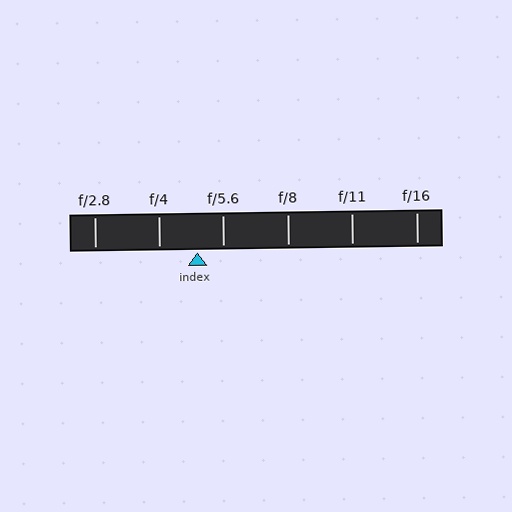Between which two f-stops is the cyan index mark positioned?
The index mark is between f/4 and f/5.6.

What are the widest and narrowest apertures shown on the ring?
The widest aperture shown is f/2.8 and the narrowest is f/16.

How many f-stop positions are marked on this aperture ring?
There are 6 f-stop positions marked.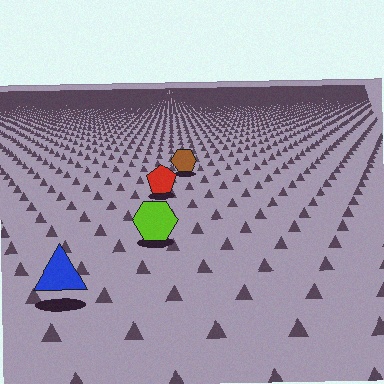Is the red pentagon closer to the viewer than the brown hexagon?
Yes. The red pentagon is closer — you can tell from the texture gradient: the ground texture is coarser near it.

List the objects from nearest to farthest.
From nearest to farthest: the blue triangle, the lime hexagon, the red pentagon, the brown hexagon.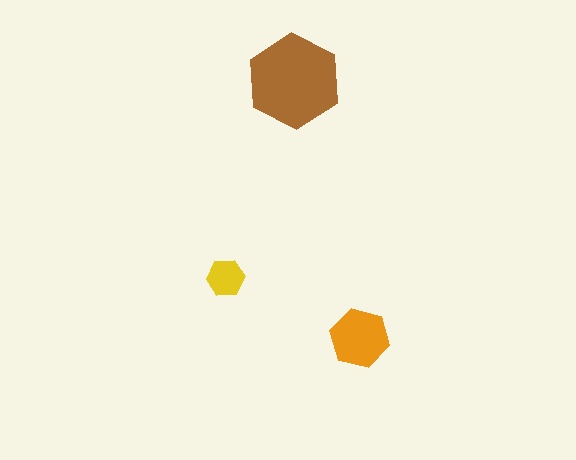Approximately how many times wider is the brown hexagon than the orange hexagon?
About 1.5 times wider.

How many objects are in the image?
There are 3 objects in the image.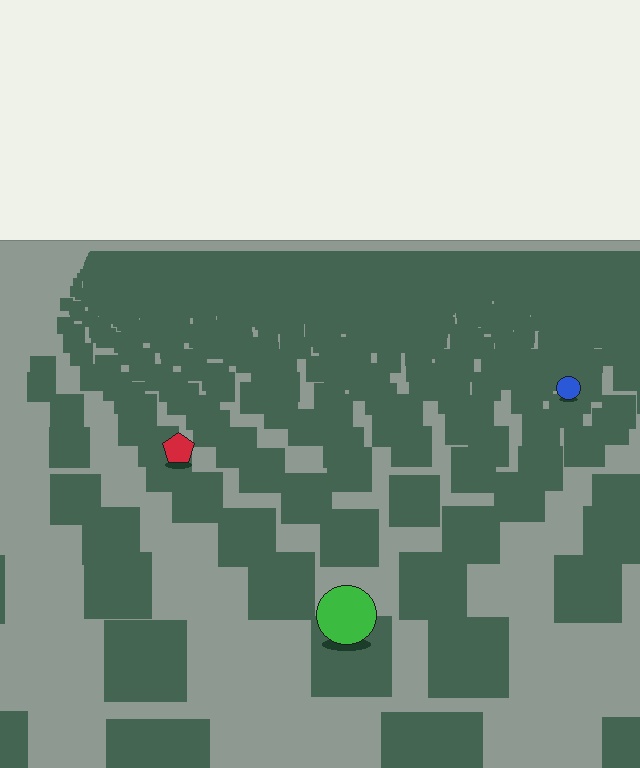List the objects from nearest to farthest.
From nearest to farthest: the green circle, the red pentagon, the blue circle.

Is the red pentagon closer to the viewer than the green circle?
No. The green circle is closer — you can tell from the texture gradient: the ground texture is coarser near it.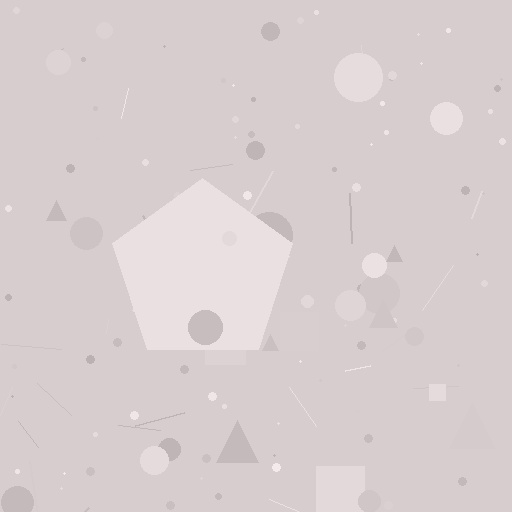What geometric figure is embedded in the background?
A pentagon is embedded in the background.